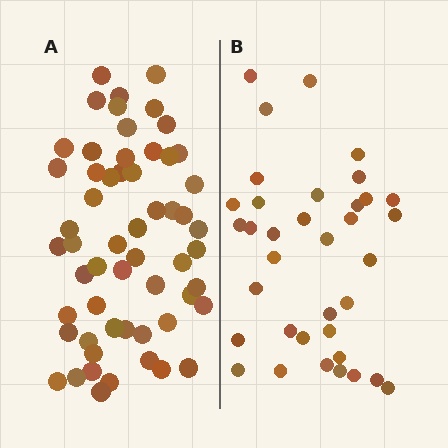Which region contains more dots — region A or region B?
Region A (the left region) has more dots.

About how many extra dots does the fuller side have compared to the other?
Region A has approximately 20 more dots than region B.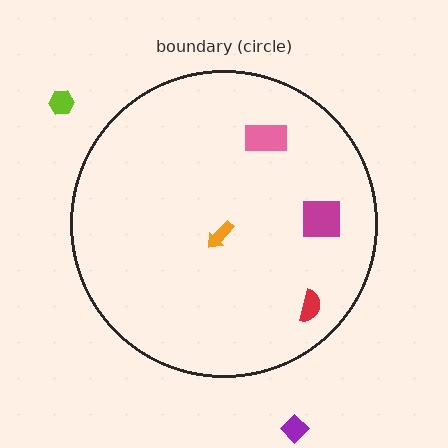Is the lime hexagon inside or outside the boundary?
Outside.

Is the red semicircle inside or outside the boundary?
Inside.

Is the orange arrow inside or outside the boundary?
Inside.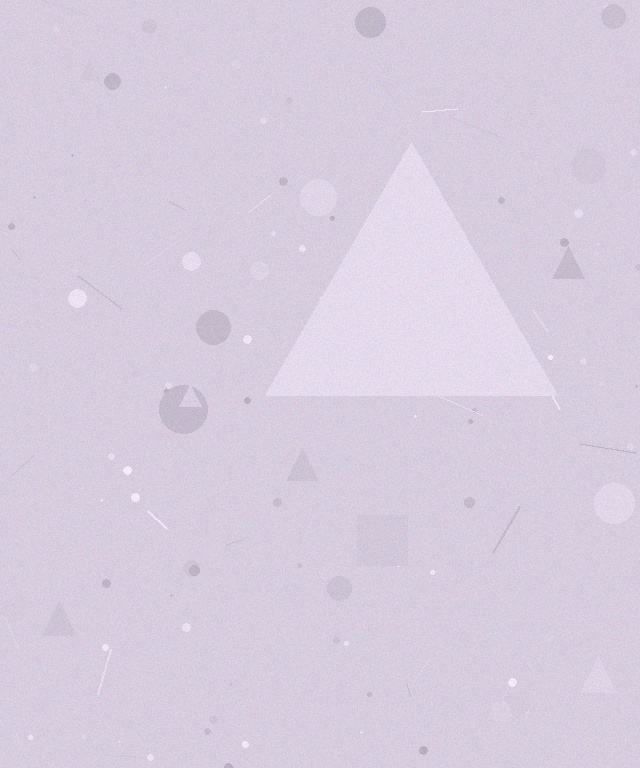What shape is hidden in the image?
A triangle is hidden in the image.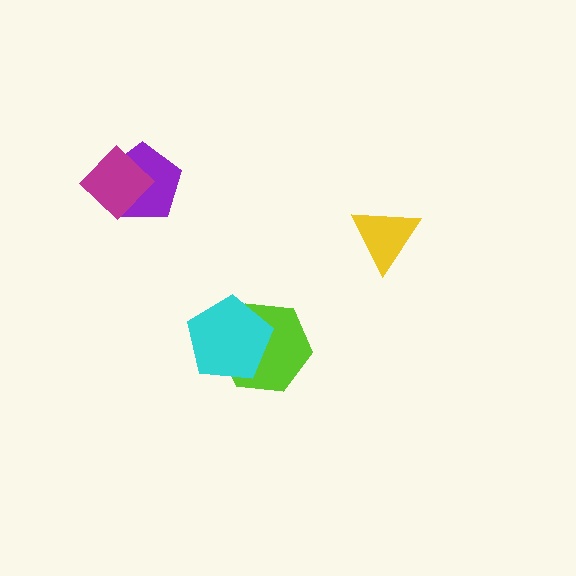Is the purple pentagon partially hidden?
Yes, it is partially covered by another shape.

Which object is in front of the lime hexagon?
The cyan pentagon is in front of the lime hexagon.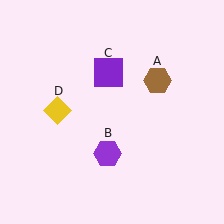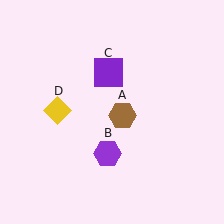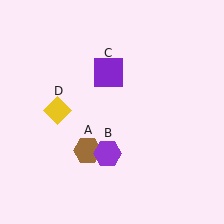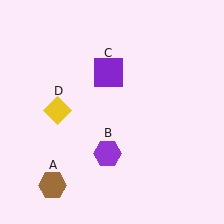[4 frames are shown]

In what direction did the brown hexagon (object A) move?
The brown hexagon (object A) moved down and to the left.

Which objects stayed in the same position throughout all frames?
Purple hexagon (object B) and purple square (object C) and yellow diamond (object D) remained stationary.